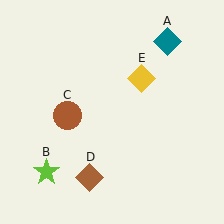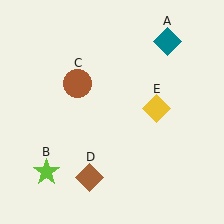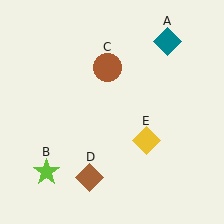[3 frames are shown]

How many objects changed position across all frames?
2 objects changed position: brown circle (object C), yellow diamond (object E).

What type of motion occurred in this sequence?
The brown circle (object C), yellow diamond (object E) rotated clockwise around the center of the scene.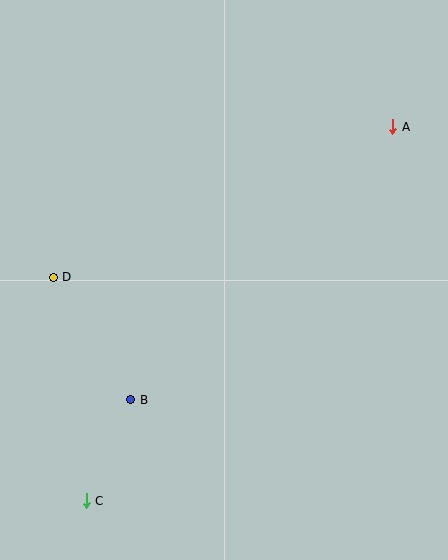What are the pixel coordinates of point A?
Point A is at (393, 127).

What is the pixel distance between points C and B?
The distance between C and B is 110 pixels.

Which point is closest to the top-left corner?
Point D is closest to the top-left corner.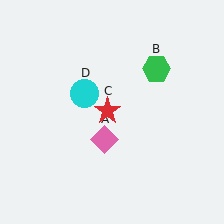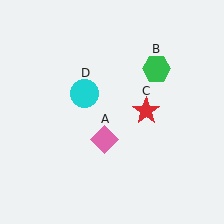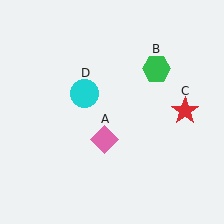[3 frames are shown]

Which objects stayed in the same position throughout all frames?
Pink diamond (object A) and green hexagon (object B) and cyan circle (object D) remained stationary.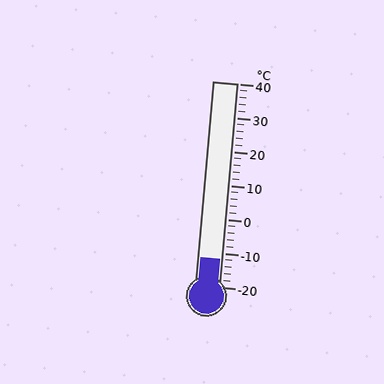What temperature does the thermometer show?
The thermometer shows approximately -12°C.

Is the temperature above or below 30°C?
The temperature is below 30°C.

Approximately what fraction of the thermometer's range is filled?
The thermometer is filled to approximately 15% of its range.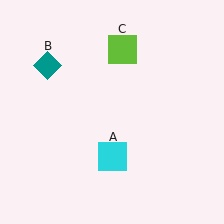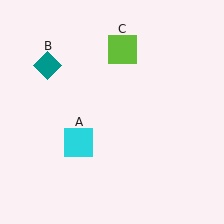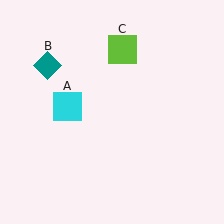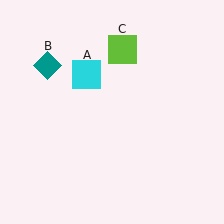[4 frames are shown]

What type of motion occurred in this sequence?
The cyan square (object A) rotated clockwise around the center of the scene.